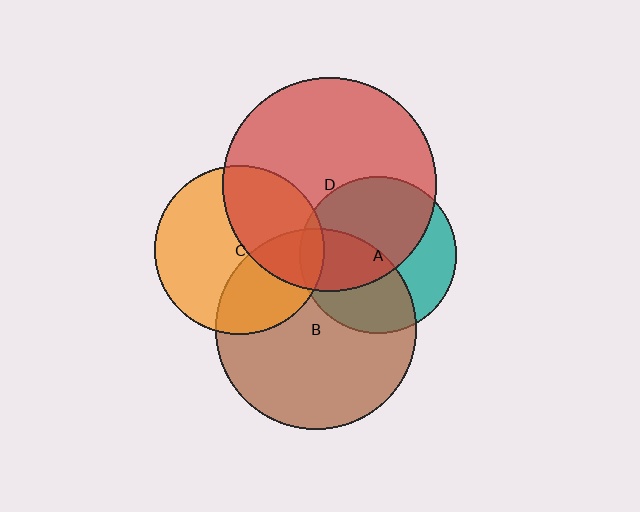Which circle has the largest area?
Circle D (red).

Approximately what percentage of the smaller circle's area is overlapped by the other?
Approximately 35%.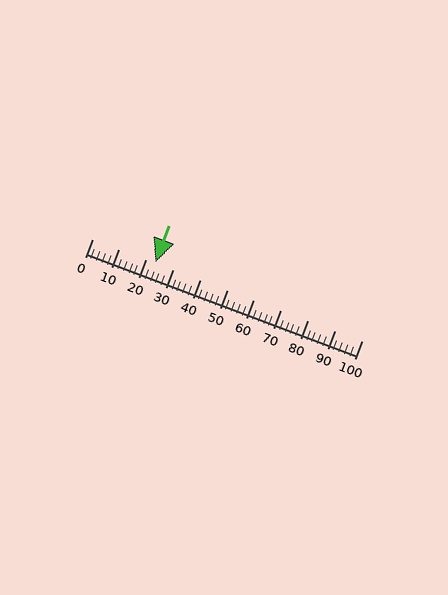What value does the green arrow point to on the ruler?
The green arrow points to approximately 23.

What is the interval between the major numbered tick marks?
The major tick marks are spaced 10 units apart.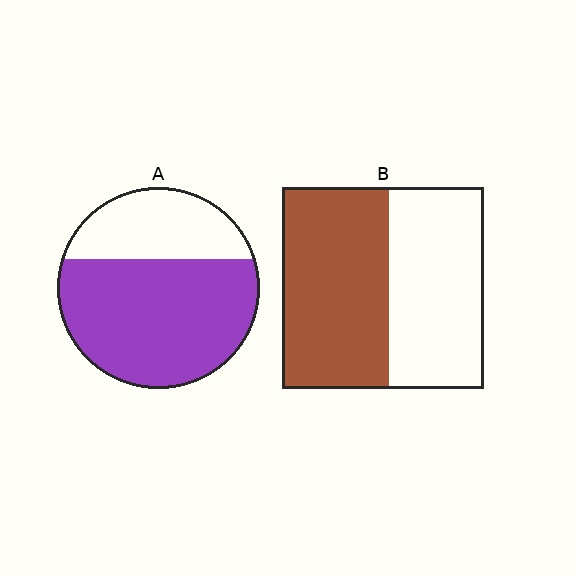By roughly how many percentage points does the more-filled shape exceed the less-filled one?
By roughly 15 percentage points (A over B).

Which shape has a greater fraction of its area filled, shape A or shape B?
Shape A.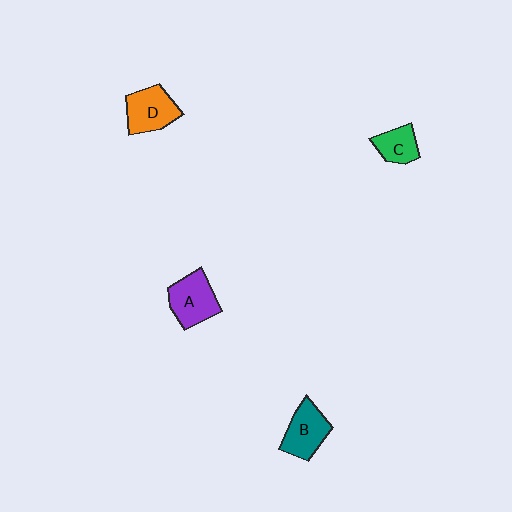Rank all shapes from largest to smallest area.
From largest to smallest: A (purple), D (orange), B (teal), C (green).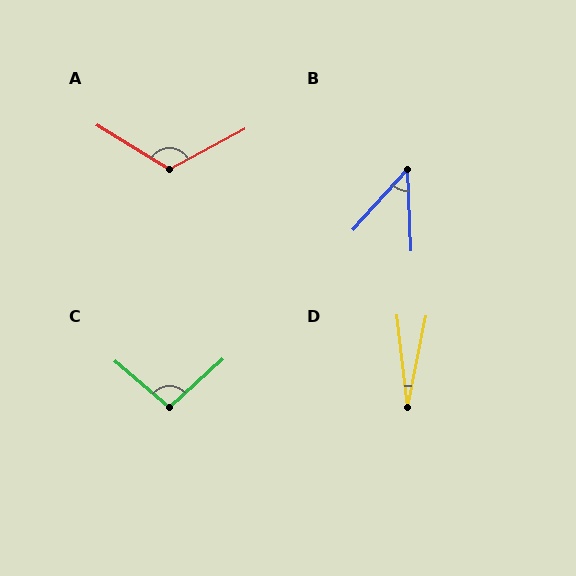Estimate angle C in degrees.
Approximately 98 degrees.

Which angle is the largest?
A, at approximately 121 degrees.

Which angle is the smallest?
D, at approximately 17 degrees.